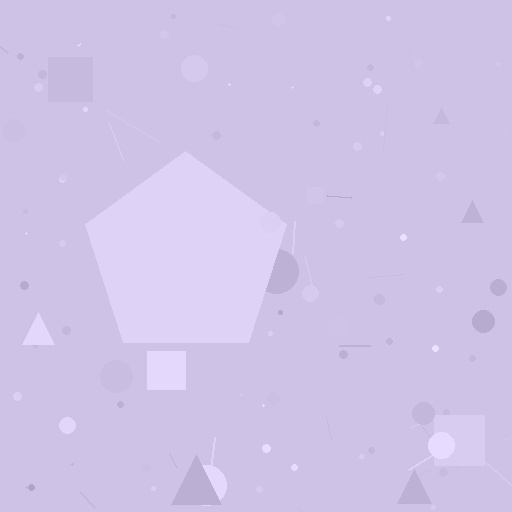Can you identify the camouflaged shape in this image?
The camouflaged shape is a pentagon.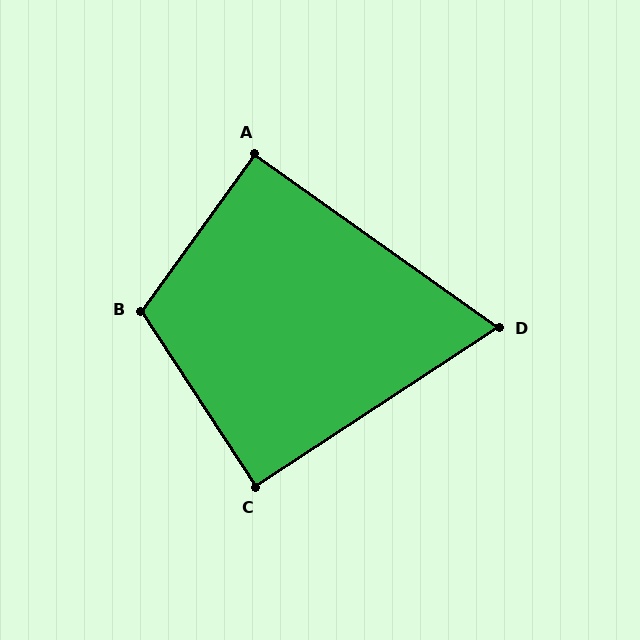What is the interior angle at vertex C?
Approximately 90 degrees (approximately right).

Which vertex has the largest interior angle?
B, at approximately 111 degrees.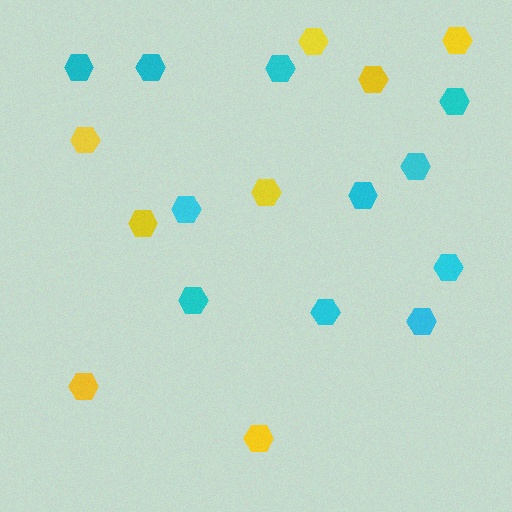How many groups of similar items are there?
There are 2 groups: one group of yellow hexagons (8) and one group of cyan hexagons (11).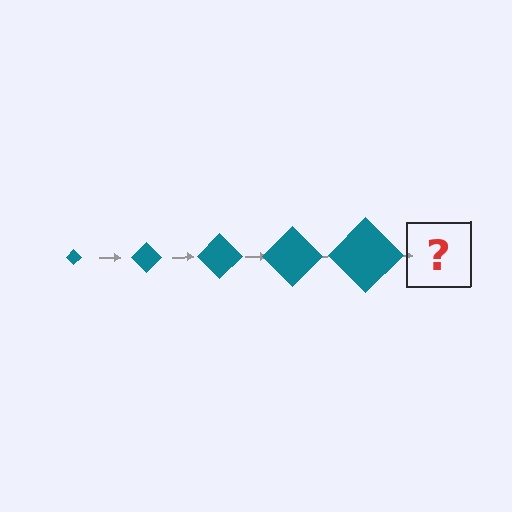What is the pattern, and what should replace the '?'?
The pattern is that the diamond gets progressively larger each step. The '?' should be a teal diamond, larger than the previous one.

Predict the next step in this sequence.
The next step is a teal diamond, larger than the previous one.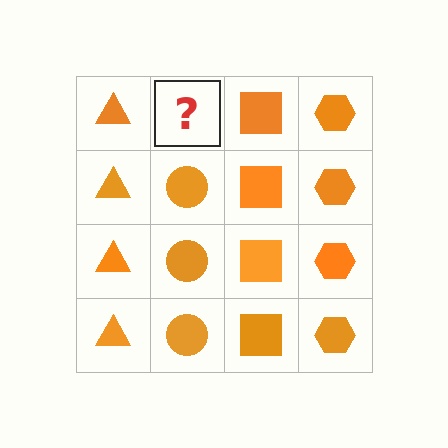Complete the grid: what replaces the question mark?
The question mark should be replaced with an orange circle.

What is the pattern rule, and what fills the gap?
The rule is that each column has a consistent shape. The gap should be filled with an orange circle.